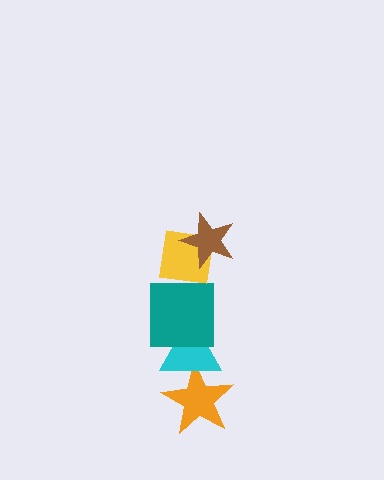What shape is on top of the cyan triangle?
The teal square is on top of the cyan triangle.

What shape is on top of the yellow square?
The brown star is on top of the yellow square.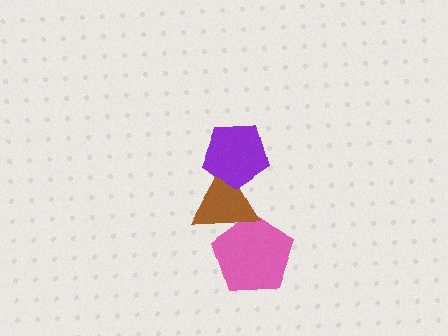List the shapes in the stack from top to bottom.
From top to bottom: the purple pentagon, the brown triangle, the pink pentagon.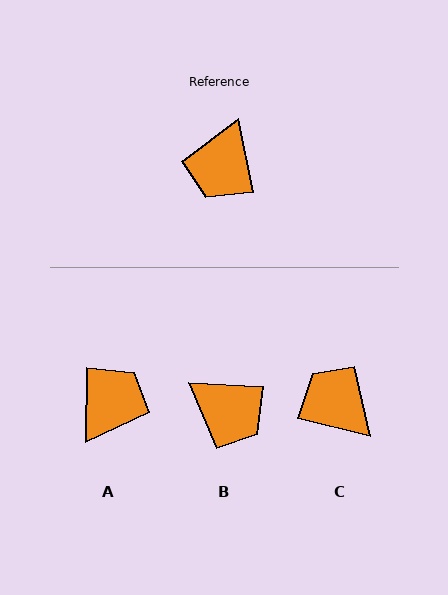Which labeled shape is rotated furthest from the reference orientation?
A, about 168 degrees away.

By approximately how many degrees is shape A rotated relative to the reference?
Approximately 168 degrees counter-clockwise.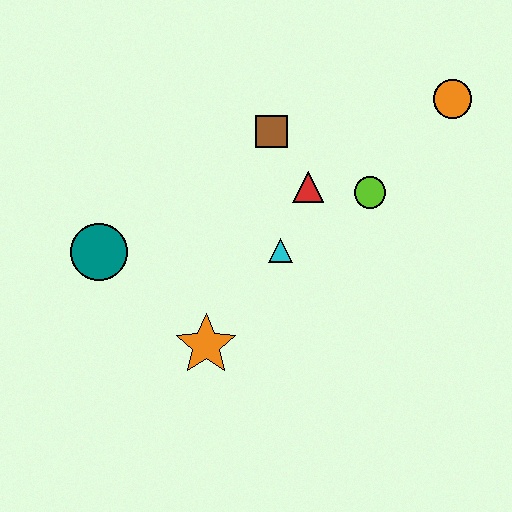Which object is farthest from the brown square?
The orange star is farthest from the brown square.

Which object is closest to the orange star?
The cyan triangle is closest to the orange star.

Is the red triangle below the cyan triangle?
No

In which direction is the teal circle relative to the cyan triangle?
The teal circle is to the left of the cyan triangle.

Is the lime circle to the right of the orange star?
Yes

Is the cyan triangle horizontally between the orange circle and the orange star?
Yes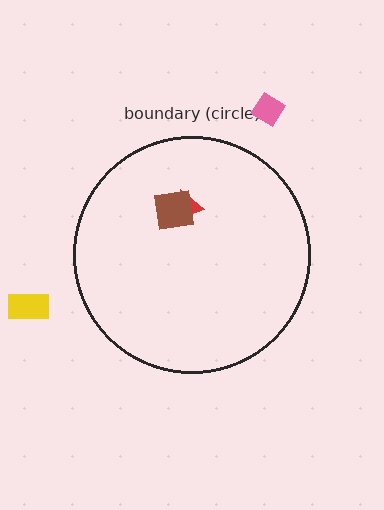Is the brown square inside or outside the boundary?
Inside.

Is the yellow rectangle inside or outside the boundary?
Outside.